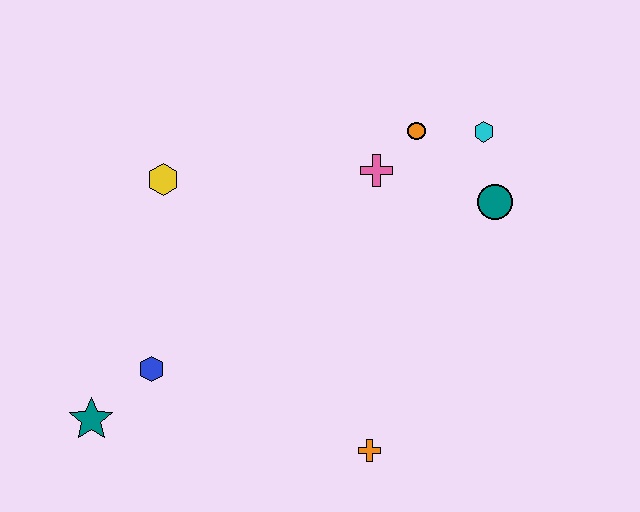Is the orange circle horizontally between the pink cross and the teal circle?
Yes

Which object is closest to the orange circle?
The pink cross is closest to the orange circle.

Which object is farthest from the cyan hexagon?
The teal star is farthest from the cyan hexagon.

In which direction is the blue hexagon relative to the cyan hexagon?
The blue hexagon is to the left of the cyan hexagon.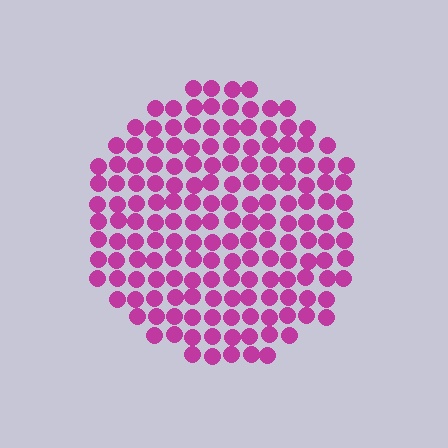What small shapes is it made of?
It is made of small circles.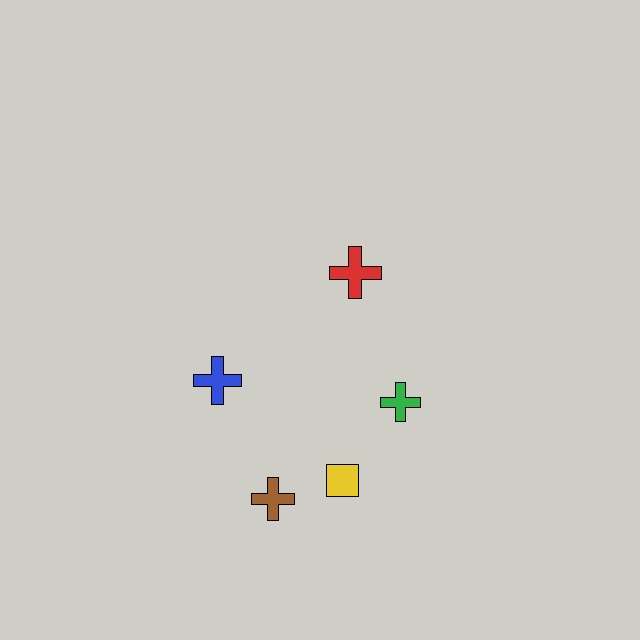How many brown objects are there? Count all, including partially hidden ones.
There is 1 brown object.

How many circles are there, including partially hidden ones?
There are no circles.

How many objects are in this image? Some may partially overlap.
There are 5 objects.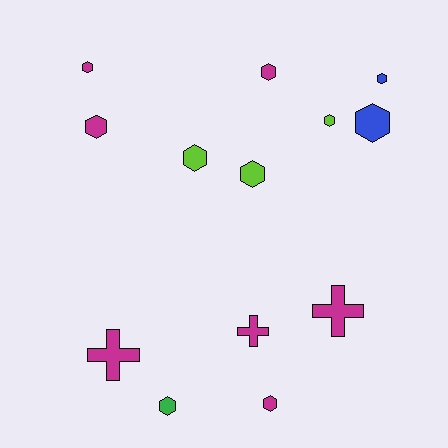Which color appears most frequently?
Magenta, with 7 objects.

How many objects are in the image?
There are 13 objects.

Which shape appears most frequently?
Hexagon, with 10 objects.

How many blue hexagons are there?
There are 2 blue hexagons.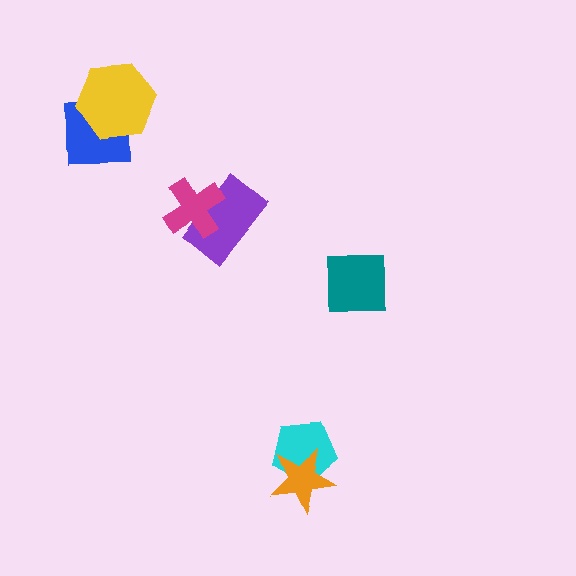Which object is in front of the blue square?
The yellow hexagon is in front of the blue square.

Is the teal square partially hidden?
No, no other shape covers it.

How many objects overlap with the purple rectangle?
1 object overlaps with the purple rectangle.